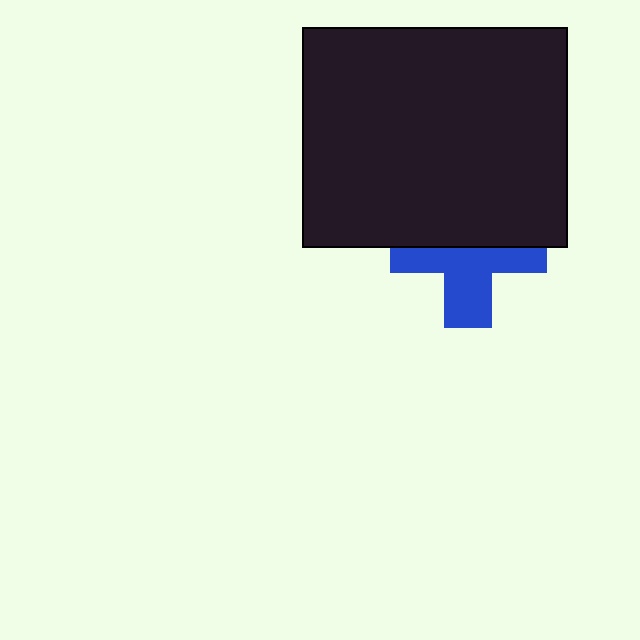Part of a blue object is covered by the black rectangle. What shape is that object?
It is a cross.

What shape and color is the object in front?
The object in front is a black rectangle.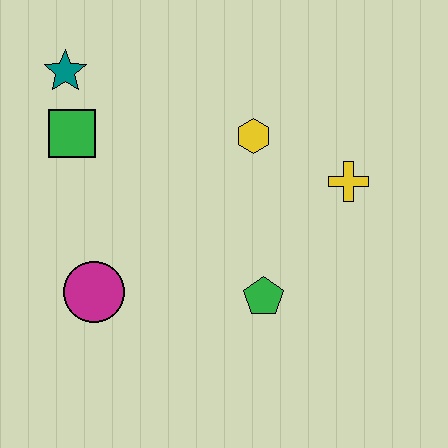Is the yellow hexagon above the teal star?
No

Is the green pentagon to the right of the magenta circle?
Yes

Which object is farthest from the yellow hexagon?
The magenta circle is farthest from the yellow hexagon.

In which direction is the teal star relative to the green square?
The teal star is above the green square.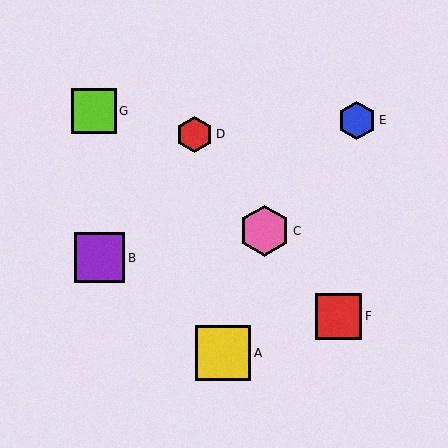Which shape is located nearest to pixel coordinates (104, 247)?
The purple square (labeled B) at (100, 258) is nearest to that location.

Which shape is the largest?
The yellow square (labeled A) is the largest.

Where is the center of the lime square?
The center of the lime square is at (94, 111).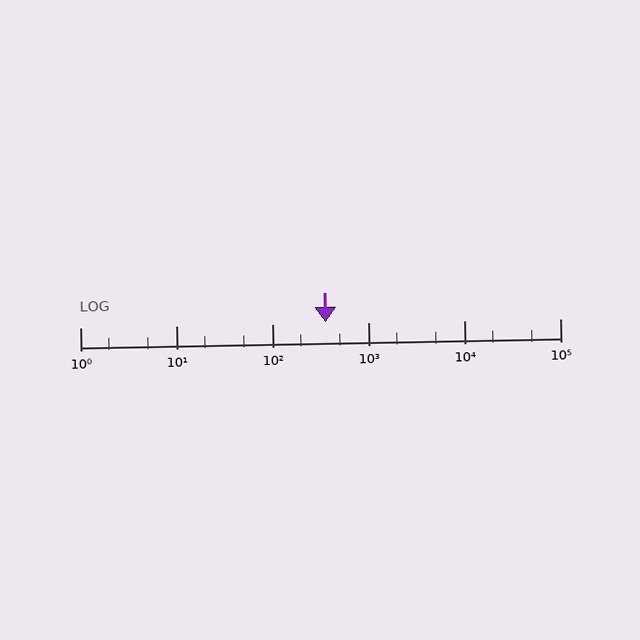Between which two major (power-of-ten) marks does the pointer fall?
The pointer is between 100 and 1000.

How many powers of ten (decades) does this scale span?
The scale spans 5 decades, from 1 to 100000.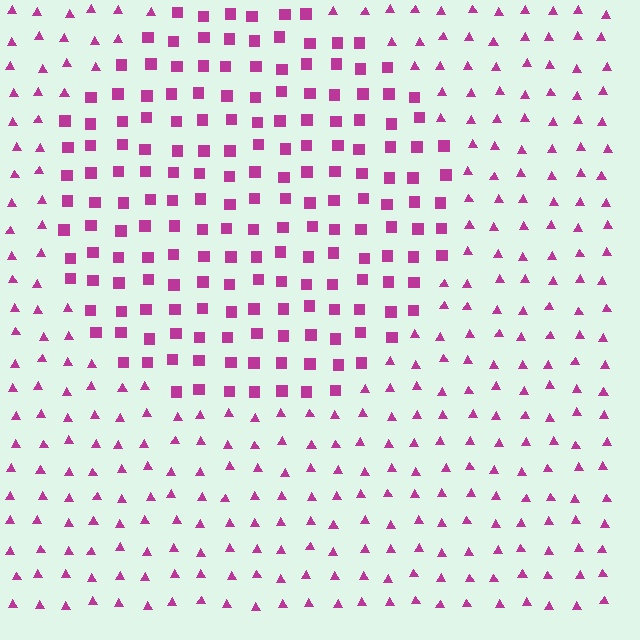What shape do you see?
I see a circle.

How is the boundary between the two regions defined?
The boundary is defined by a change in element shape: squares inside vs. triangles outside. All elements share the same color and spacing.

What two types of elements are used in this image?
The image uses squares inside the circle region and triangles outside it.